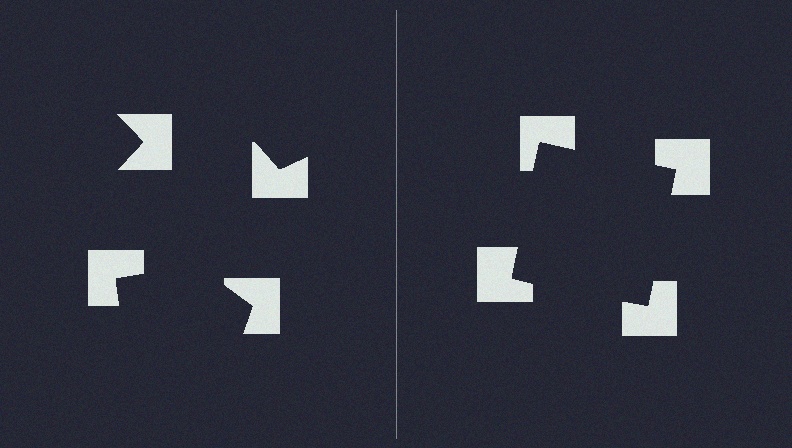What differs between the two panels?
The notched squares are positioned identically on both sides; only the wedge orientations differ. On the right they align to a square; on the left they are misaligned.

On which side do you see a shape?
An illusory square appears on the right side. On the left side the wedge cuts are rotated, so no coherent shape forms.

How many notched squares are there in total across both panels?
8 — 4 on each side.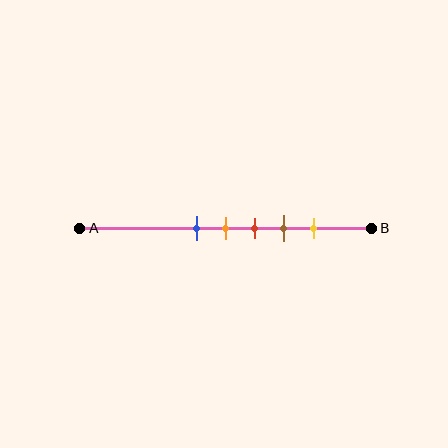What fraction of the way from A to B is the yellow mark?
The yellow mark is approximately 80% (0.8) of the way from A to B.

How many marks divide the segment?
There are 5 marks dividing the segment.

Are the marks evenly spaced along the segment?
Yes, the marks are approximately evenly spaced.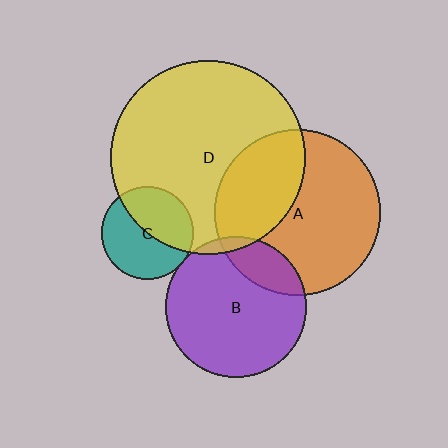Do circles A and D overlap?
Yes.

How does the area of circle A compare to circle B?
Approximately 1.4 times.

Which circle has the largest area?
Circle D (yellow).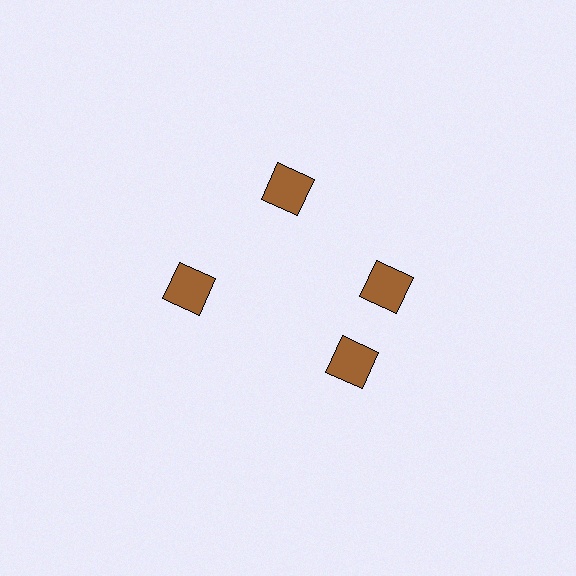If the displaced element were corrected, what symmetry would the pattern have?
It would have 4-fold rotational symmetry — the pattern would map onto itself every 90 degrees.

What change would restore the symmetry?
The symmetry would be restored by rotating it back into even spacing with its neighbors so that all 4 squares sit at equal angles and equal distance from the center.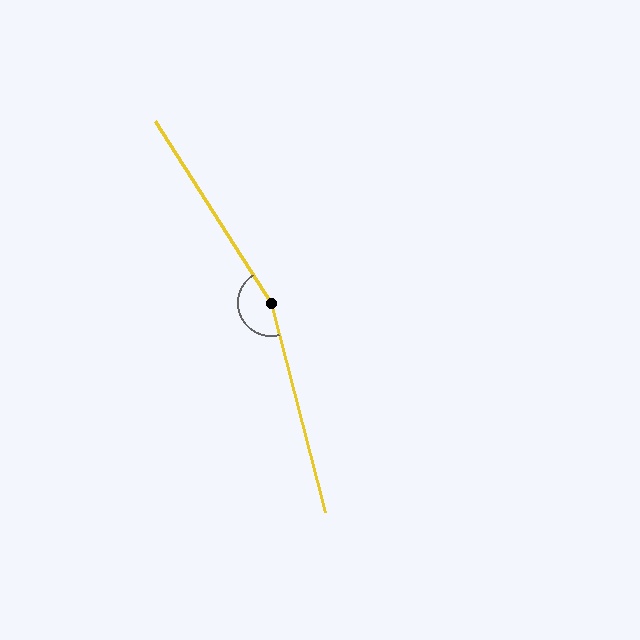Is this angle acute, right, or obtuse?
It is obtuse.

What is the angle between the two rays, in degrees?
Approximately 162 degrees.